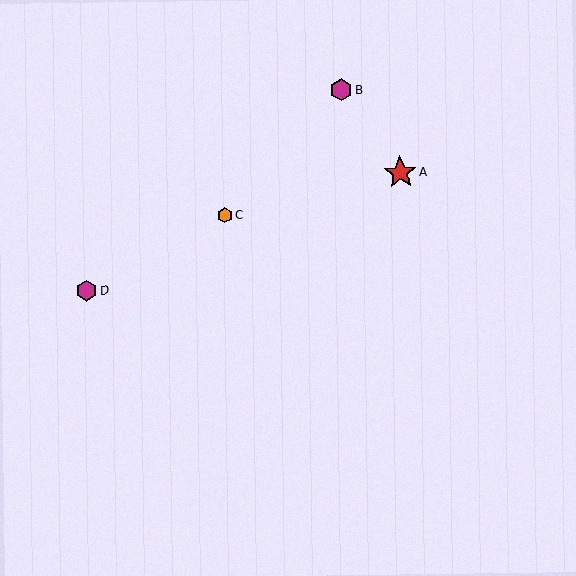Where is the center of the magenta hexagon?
The center of the magenta hexagon is at (342, 90).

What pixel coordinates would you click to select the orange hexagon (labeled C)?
Click at (225, 215) to select the orange hexagon C.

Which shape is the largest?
The red star (labeled A) is the largest.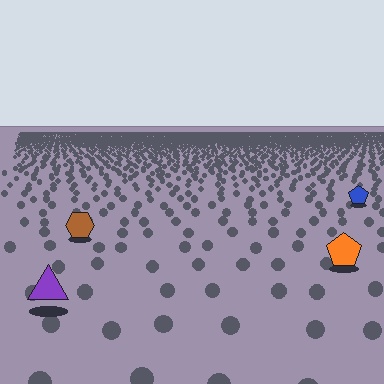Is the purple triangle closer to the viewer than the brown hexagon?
Yes. The purple triangle is closer — you can tell from the texture gradient: the ground texture is coarser near it.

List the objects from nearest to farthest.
From nearest to farthest: the purple triangle, the orange pentagon, the brown hexagon, the blue pentagon.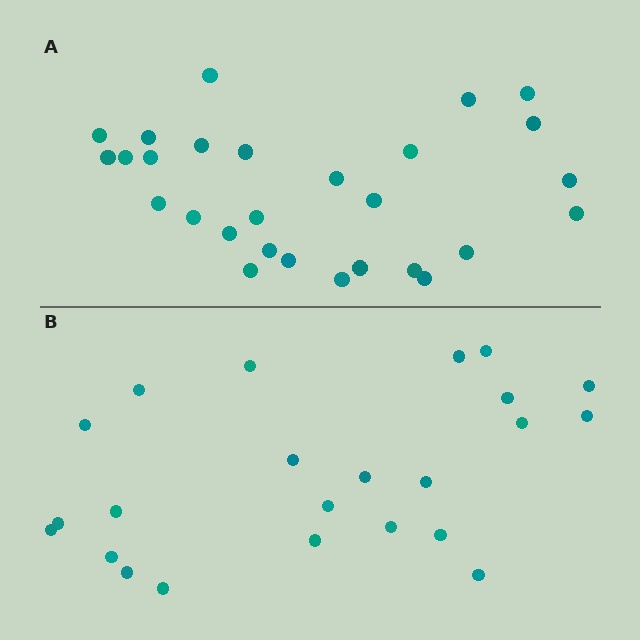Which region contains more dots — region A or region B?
Region A (the top region) has more dots.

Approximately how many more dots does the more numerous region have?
Region A has about 5 more dots than region B.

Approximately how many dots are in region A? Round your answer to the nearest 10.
About 30 dots. (The exact count is 28, which rounds to 30.)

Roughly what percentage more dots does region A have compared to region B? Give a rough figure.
About 20% more.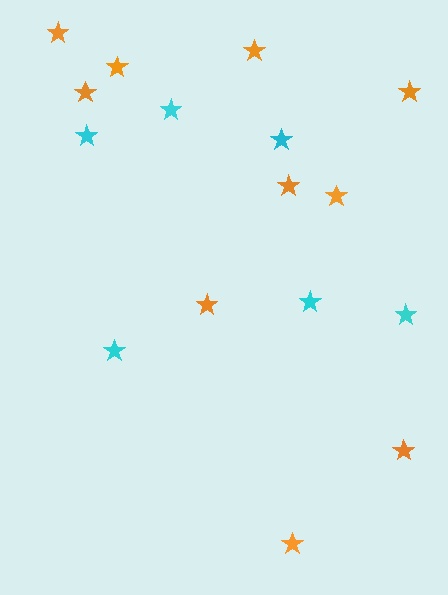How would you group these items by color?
There are 2 groups: one group of orange stars (10) and one group of cyan stars (6).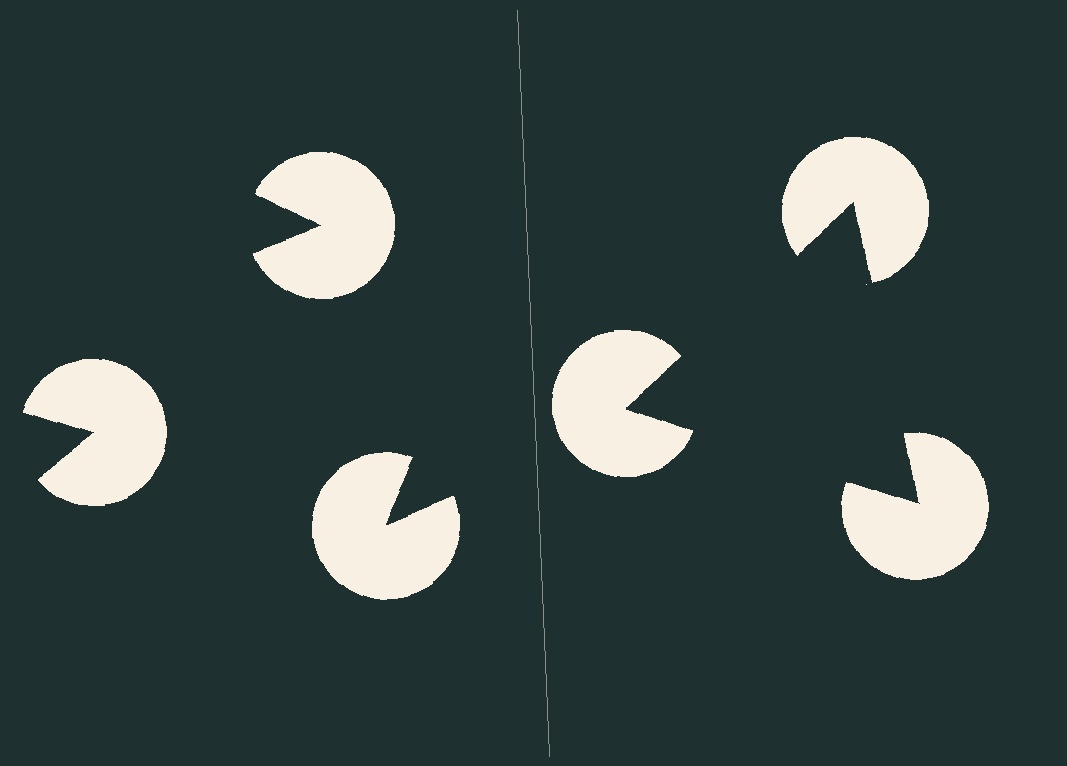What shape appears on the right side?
An illusory triangle.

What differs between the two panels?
The pac-man discs are positioned identically on both sides; only the wedge orientations differ. On the right they align to a triangle; on the left they are misaligned.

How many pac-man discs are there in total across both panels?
6 — 3 on each side.